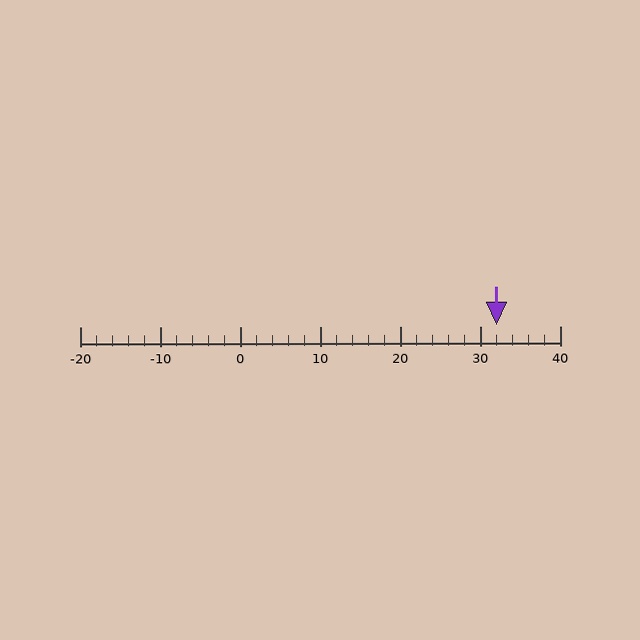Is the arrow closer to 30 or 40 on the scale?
The arrow is closer to 30.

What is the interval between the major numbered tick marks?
The major tick marks are spaced 10 units apart.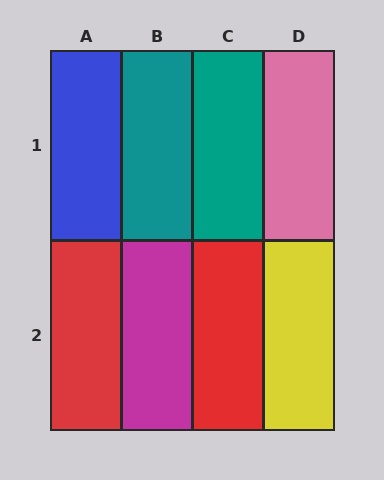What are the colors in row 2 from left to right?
Red, magenta, red, yellow.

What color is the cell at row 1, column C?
Teal.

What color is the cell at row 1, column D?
Pink.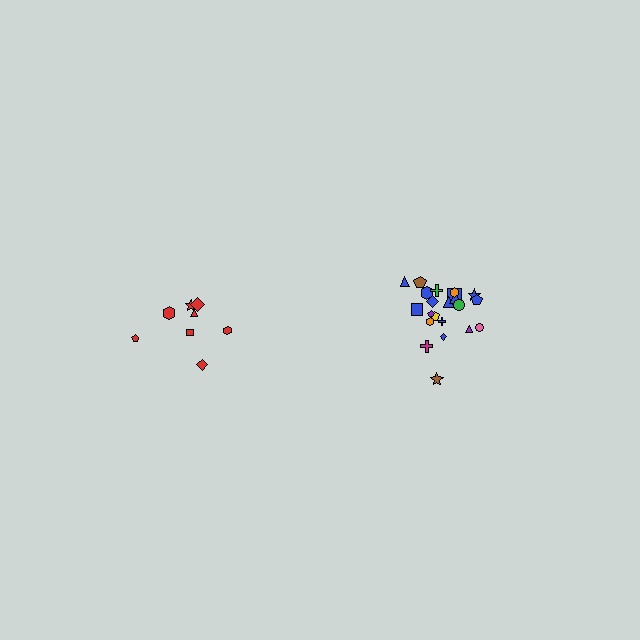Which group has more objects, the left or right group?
The right group.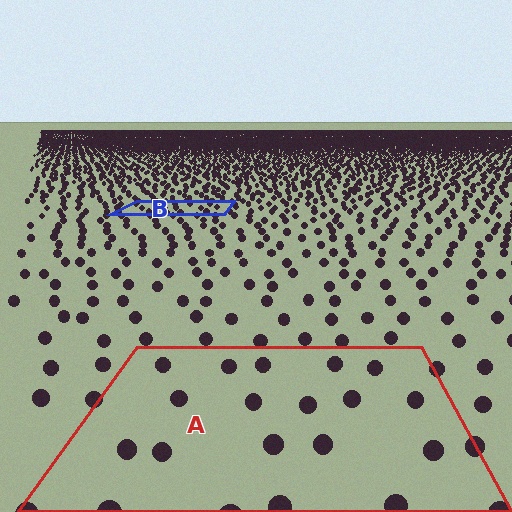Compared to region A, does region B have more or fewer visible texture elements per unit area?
Region B has more texture elements per unit area — they are packed more densely because it is farther away.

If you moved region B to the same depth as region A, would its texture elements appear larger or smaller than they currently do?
They would appear larger. At a closer depth, the same texture elements are projected at a bigger on-screen size.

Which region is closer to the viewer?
Region A is closer. The texture elements there are larger and more spread out.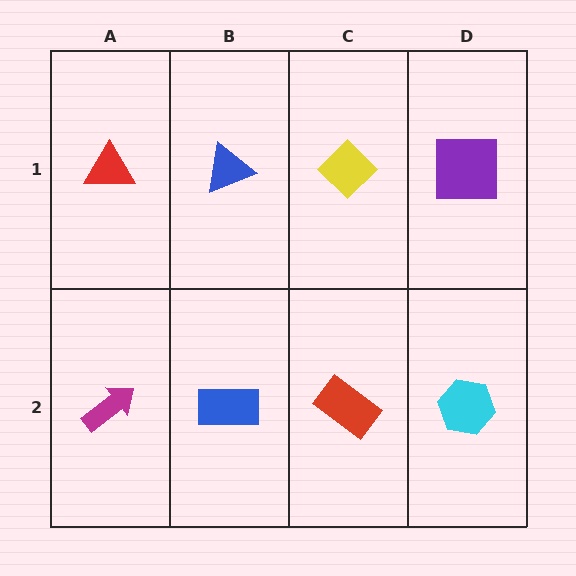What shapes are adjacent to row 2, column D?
A purple square (row 1, column D), a red rectangle (row 2, column C).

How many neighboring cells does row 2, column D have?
2.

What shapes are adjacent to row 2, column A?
A red triangle (row 1, column A), a blue rectangle (row 2, column B).